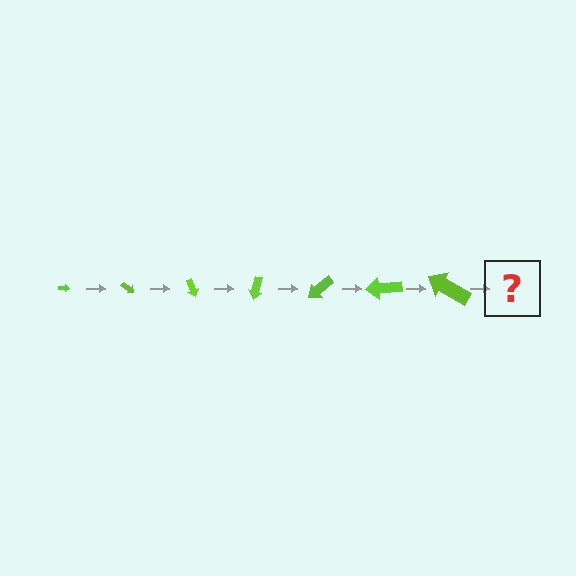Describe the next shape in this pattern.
It should be an arrow, larger than the previous one and rotated 245 degrees from the start.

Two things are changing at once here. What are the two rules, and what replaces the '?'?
The two rules are that the arrow grows larger each step and it rotates 35 degrees each step. The '?' should be an arrow, larger than the previous one and rotated 245 degrees from the start.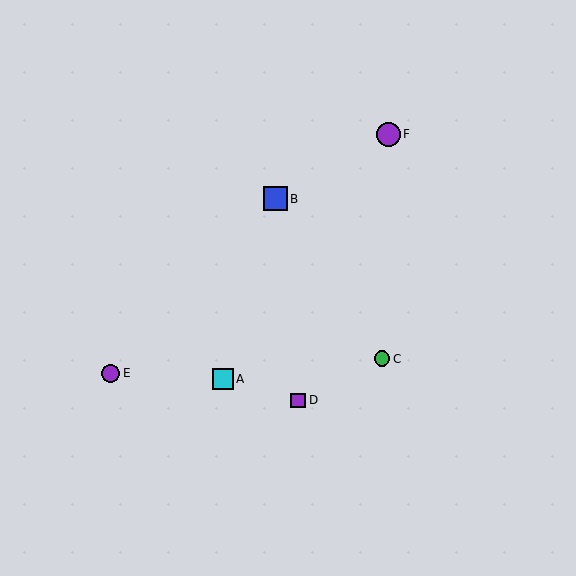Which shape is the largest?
The blue square (labeled B) is the largest.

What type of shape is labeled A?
Shape A is a cyan square.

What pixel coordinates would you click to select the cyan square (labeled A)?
Click at (223, 379) to select the cyan square A.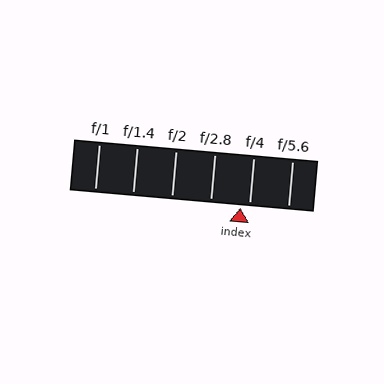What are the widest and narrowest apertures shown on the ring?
The widest aperture shown is f/1 and the narrowest is f/5.6.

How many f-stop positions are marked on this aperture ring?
There are 6 f-stop positions marked.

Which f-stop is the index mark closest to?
The index mark is closest to f/4.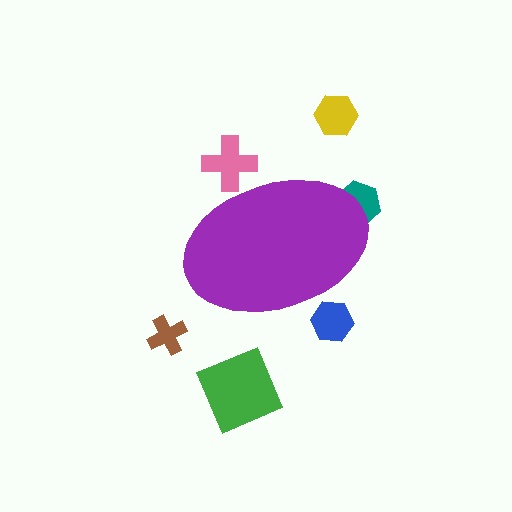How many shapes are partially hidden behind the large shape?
3 shapes are partially hidden.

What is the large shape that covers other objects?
A purple ellipse.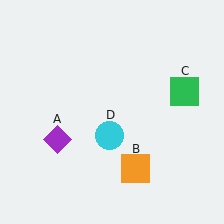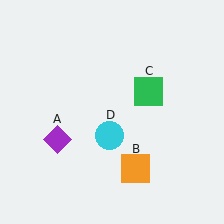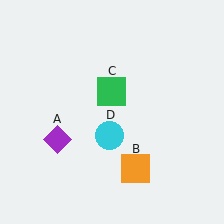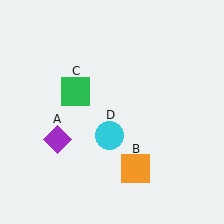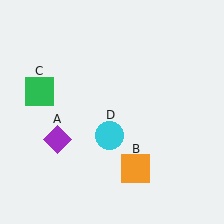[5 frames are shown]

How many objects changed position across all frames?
1 object changed position: green square (object C).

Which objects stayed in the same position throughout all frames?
Purple diamond (object A) and orange square (object B) and cyan circle (object D) remained stationary.